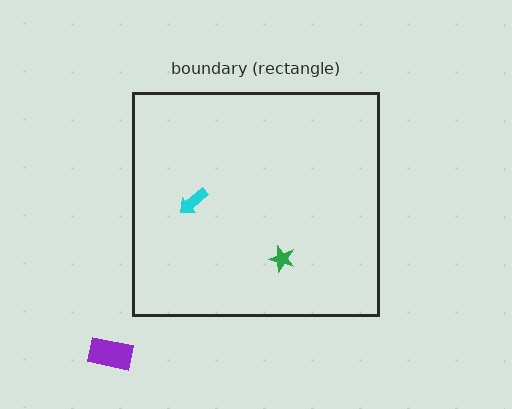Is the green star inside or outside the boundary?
Inside.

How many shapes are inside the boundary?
2 inside, 1 outside.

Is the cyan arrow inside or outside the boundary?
Inside.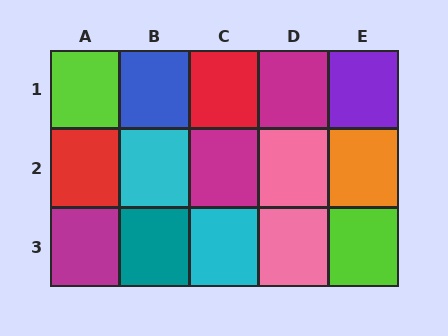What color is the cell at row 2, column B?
Cyan.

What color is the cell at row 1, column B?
Blue.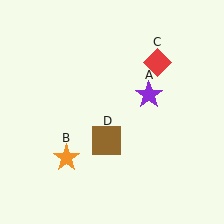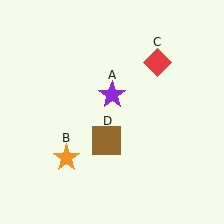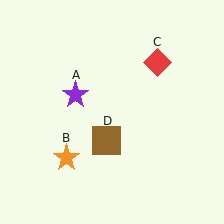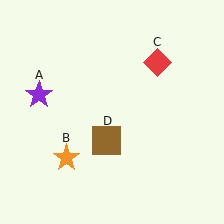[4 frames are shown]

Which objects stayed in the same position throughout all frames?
Orange star (object B) and red diamond (object C) and brown square (object D) remained stationary.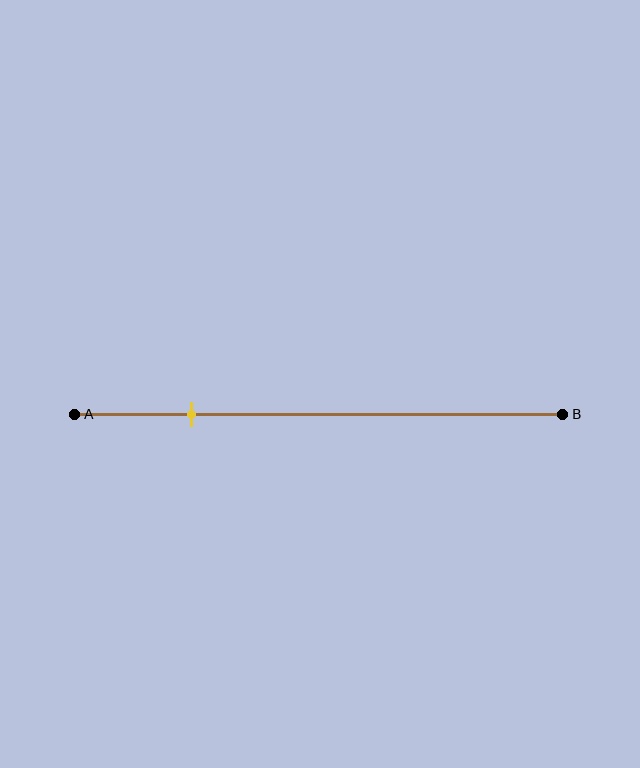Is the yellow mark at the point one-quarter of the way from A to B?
Yes, the mark is approximately at the one-quarter point.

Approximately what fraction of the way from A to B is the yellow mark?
The yellow mark is approximately 25% of the way from A to B.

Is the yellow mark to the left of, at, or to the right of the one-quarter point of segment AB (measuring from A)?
The yellow mark is approximately at the one-quarter point of segment AB.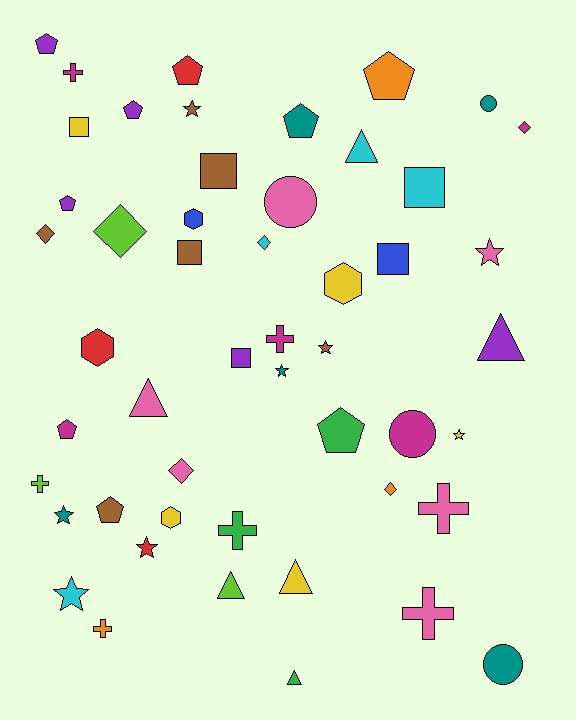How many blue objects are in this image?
There are 2 blue objects.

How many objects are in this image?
There are 50 objects.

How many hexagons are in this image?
There are 4 hexagons.